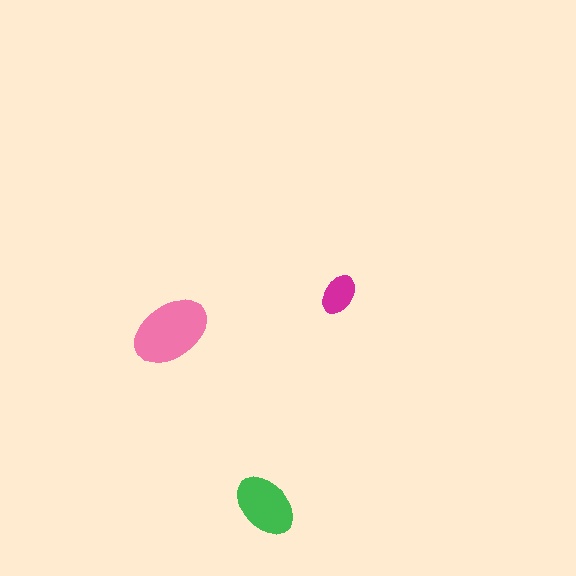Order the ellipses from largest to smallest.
the pink one, the green one, the magenta one.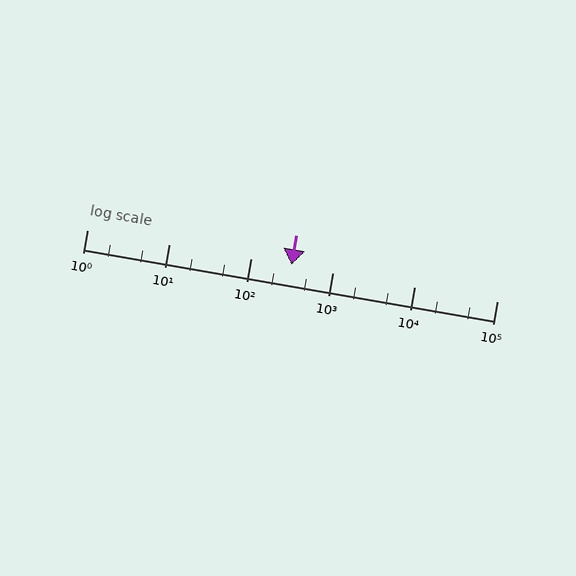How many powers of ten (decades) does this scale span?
The scale spans 5 decades, from 1 to 100000.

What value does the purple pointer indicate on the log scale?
The pointer indicates approximately 310.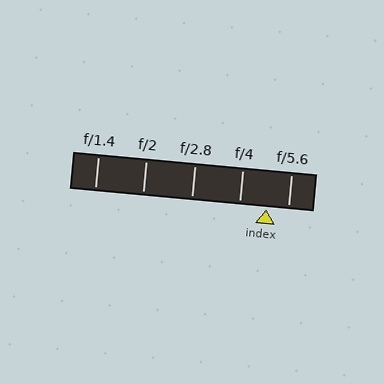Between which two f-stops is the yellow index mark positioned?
The index mark is between f/4 and f/5.6.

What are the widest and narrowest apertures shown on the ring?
The widest aperture shown is f/1.4 and the narrowest is f/5.6.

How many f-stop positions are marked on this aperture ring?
There are 5 f-stop positions marked.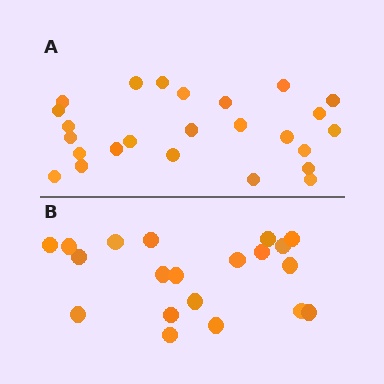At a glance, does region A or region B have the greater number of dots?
Region A (the top region) has more dots.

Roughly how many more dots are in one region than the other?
Region A has about 5 more dots than region B.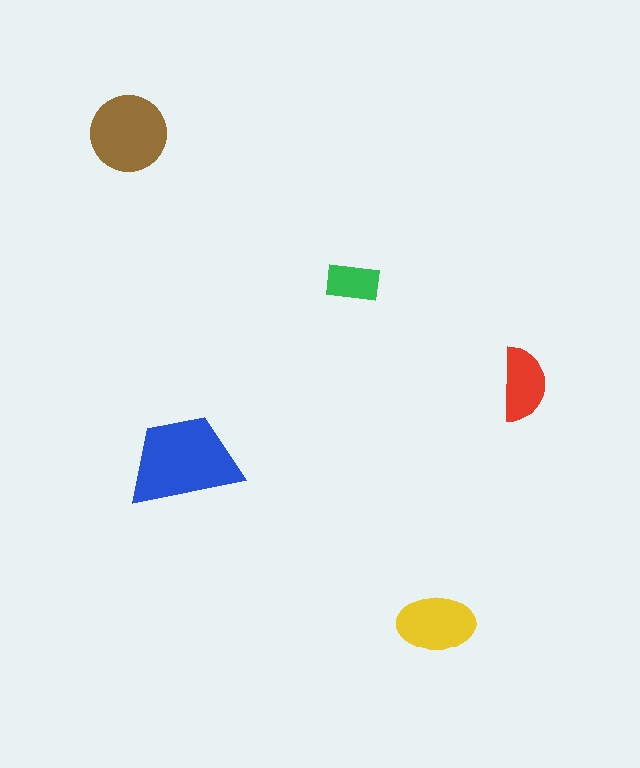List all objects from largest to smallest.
The blue trapezoid, the brown circle, the yellow ellipse, the red semicircle, the green rectangle.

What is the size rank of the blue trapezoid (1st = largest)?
1st.